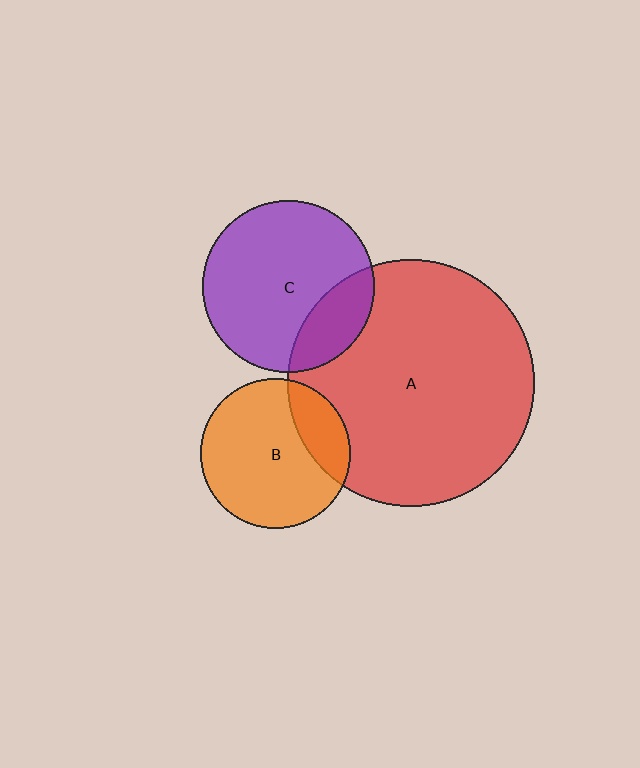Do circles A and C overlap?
Yes.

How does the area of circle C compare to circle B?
Approximately 1.3 times.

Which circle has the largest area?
Circle A (red).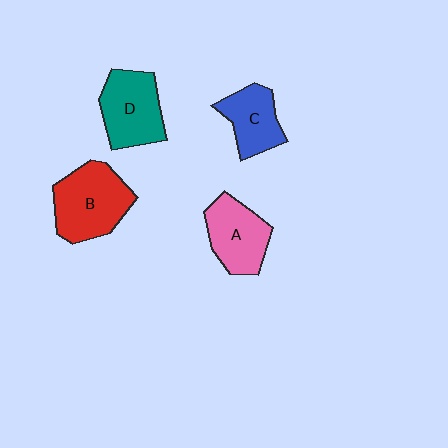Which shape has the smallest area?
Shape C (blue).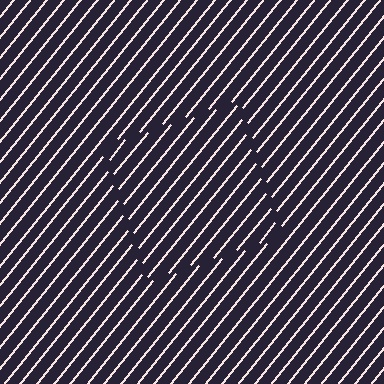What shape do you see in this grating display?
An illusory square. The interior of the shape contains the same grating, shifted by half a period — the contour is defined by the phase discontinuity where line-ends from the inner and outer gratings abut.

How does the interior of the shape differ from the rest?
The interior of the shape contains the same grating, shifted by half a period — the contour is defined by the phase discontinuity where line-ends from the inner and outer gratings abut.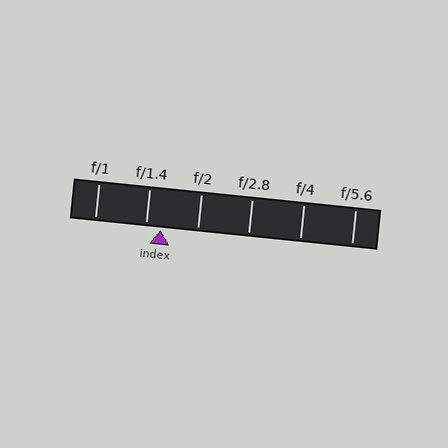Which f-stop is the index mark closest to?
The index mark is closest to f/1.4.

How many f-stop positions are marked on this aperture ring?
There are 6 f-stop positions marked.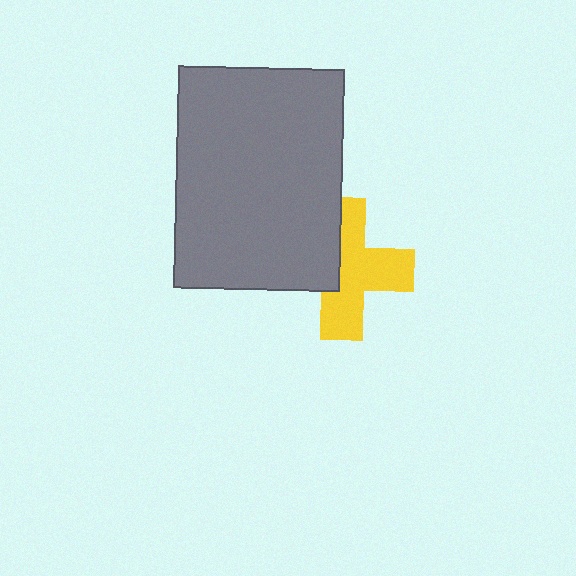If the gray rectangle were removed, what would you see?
You would see the complete yellow cross.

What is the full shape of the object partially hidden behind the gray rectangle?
The partially hidden object is a yellow cross.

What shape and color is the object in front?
The object in front is a gray rectangle.